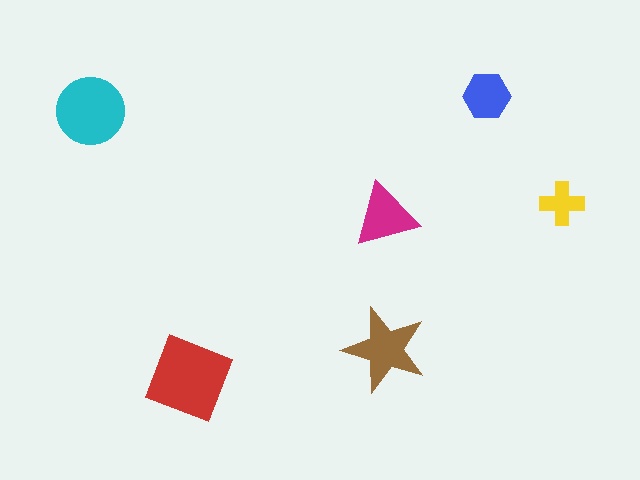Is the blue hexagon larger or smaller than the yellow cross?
Larger.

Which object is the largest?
The red square.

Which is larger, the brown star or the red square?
The red square.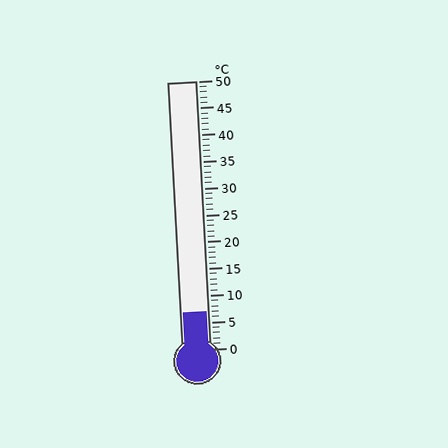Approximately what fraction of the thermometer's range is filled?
The thermometer is filled to approximately 15% of its range.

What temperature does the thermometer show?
The thermometer shows approximately 7°C.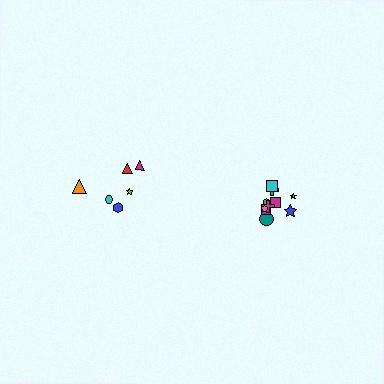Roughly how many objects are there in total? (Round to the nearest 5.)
Roughly 15 objects in total.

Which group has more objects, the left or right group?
The right group.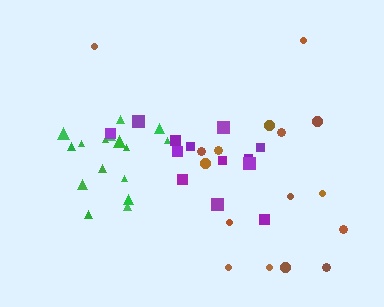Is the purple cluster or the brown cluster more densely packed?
Purple.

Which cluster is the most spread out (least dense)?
Brown.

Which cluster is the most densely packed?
Green.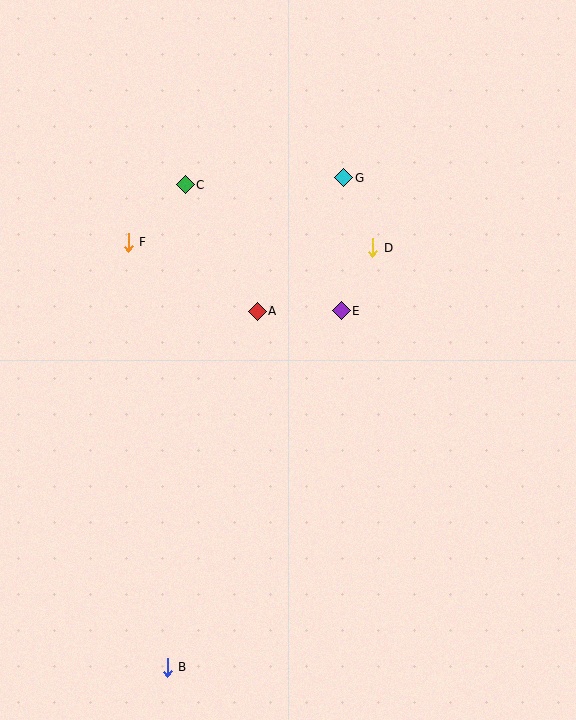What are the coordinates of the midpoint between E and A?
The midpoint between E and A is at (299, 311).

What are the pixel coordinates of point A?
Point A is at (257, 311).